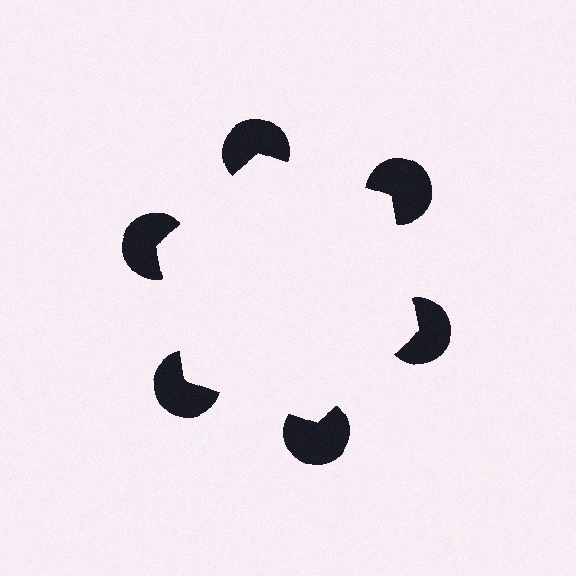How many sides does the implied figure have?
6 sides.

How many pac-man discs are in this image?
There are 6 — one at each vertex of the illusory hexagon.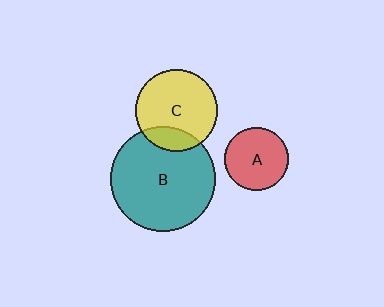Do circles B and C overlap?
Yes.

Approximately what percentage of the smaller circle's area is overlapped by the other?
Approximately 20%.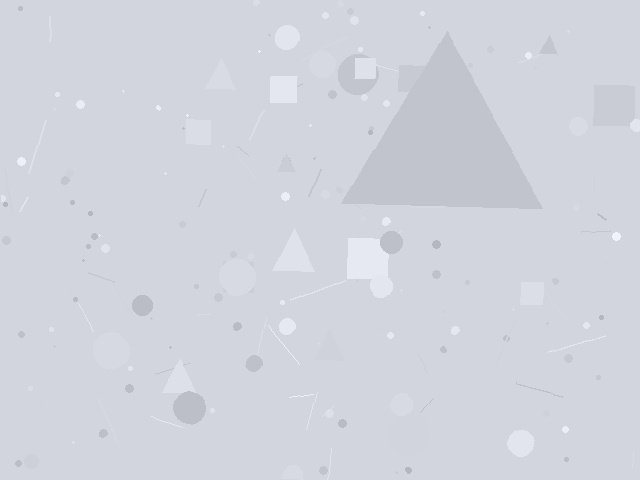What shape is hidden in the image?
A triangle is hidden in the image.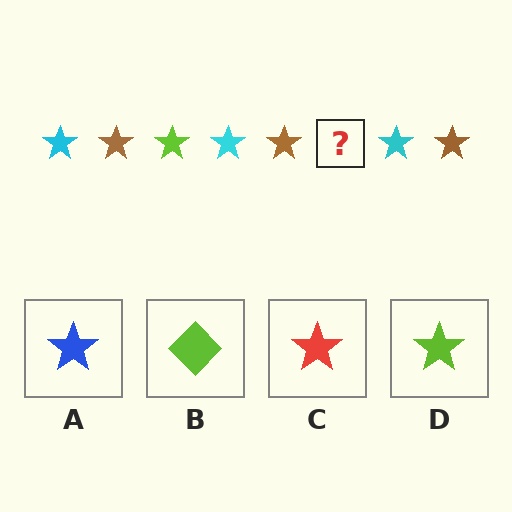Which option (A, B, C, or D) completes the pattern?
D.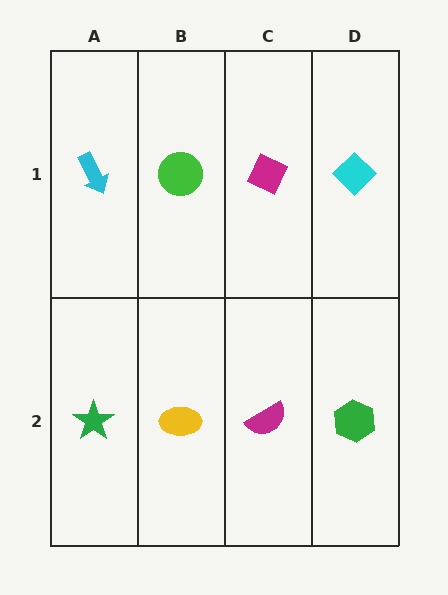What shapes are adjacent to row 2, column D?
A cyan diamond (row 1, column D), a magenta semicircle (row 2, column C).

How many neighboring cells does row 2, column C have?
3.